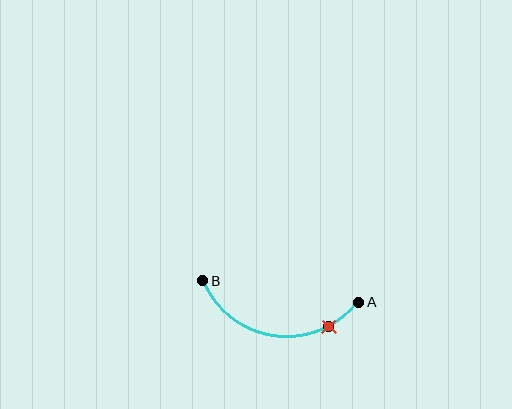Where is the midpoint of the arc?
The arc midpoint is the point on the curve farthest from the straight line joining A and B. It sits below that line.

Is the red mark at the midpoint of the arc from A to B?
No. The red mark lies on the arc but is closer to endpoint A. The arc midpoint would be at the point on the curve equidistant along the arc from both A and B.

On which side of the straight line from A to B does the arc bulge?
The arc bulges below the straight line connecting A and B.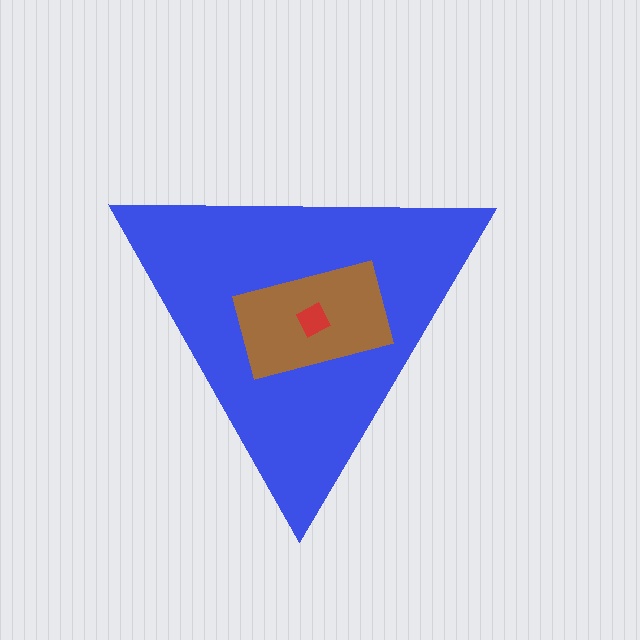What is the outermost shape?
The blue triangle.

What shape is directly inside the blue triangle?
The brown rectangle.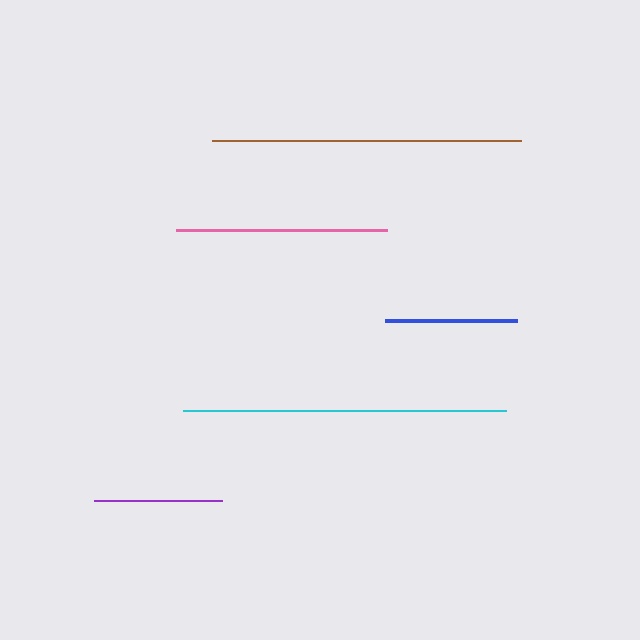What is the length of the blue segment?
The blue segment is approximately 132 pixels long.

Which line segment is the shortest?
The purple line is the shortest at approximately 127 pixels.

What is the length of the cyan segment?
The cyan segment is approximately 323 pixels long.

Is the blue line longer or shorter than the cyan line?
The cyan line is longer than the blue line.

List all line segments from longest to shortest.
From longest to shortest: cyan, brown, pink, blue, purple.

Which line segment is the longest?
The cyan line is the longest at approximately 323 pixels.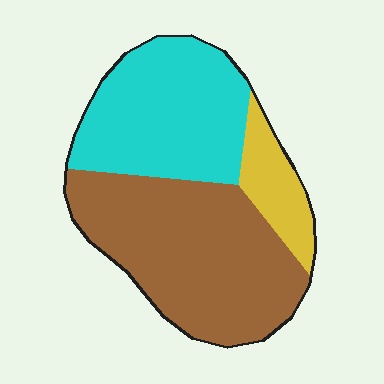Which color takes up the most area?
Brown, at roughly 50%.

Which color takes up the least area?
Yellow, at roughly 10%.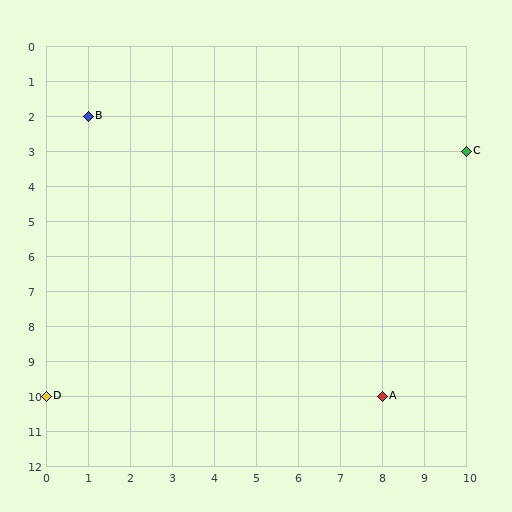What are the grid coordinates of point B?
Point B is at grid coordinates (1, 2).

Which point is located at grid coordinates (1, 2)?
Point B is at (1, 2).